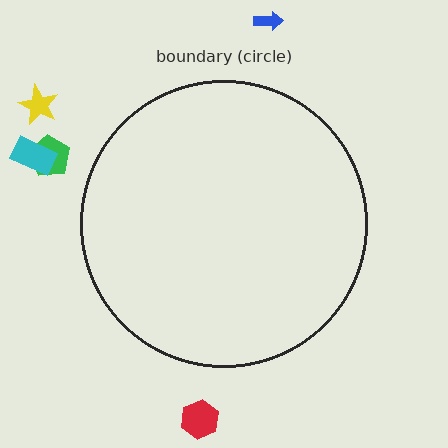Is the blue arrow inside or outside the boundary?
Outside.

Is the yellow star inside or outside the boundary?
Outside.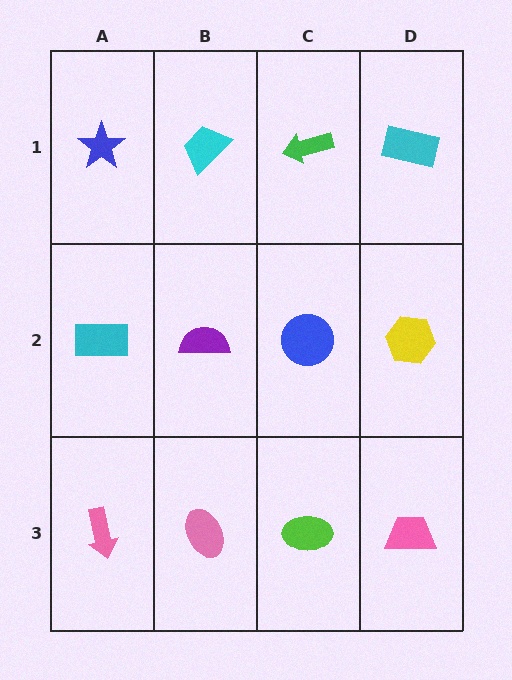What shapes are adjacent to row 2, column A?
A blue star (row 1, column A), a pink arrow (row 3, column A), a purple semicircle (row 2, column B).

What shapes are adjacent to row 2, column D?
A cyan rectangle (row 1, column D), a pink trapezoid (row 3, column D), a blue circle (row 2, column C).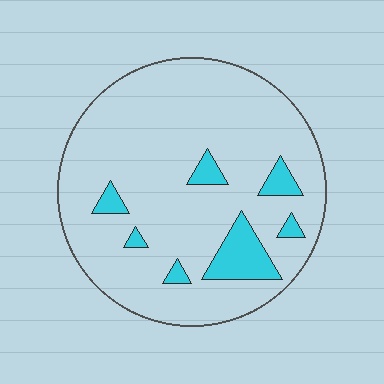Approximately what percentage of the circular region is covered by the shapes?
Approximately 10%.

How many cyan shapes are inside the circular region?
7.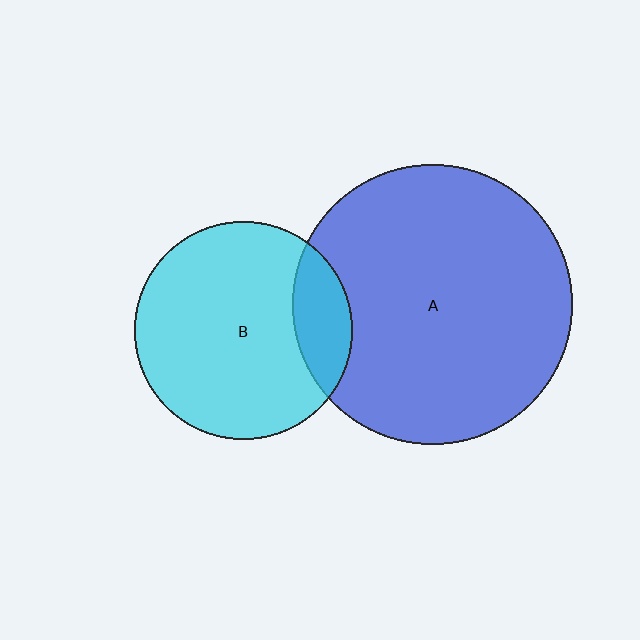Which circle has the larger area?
Circle A (blue).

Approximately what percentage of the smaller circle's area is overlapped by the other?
Approximately 15%.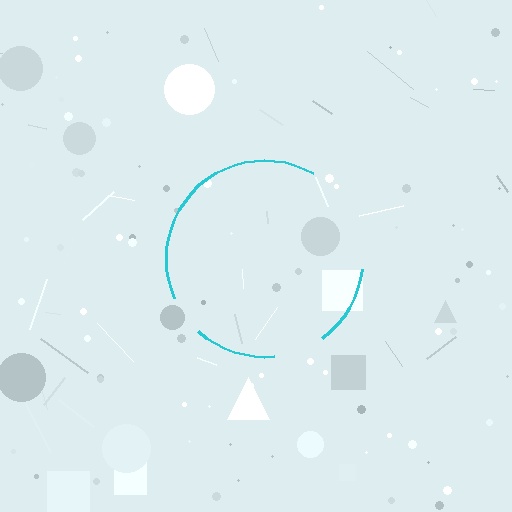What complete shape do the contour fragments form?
The contour fragments form a circle.